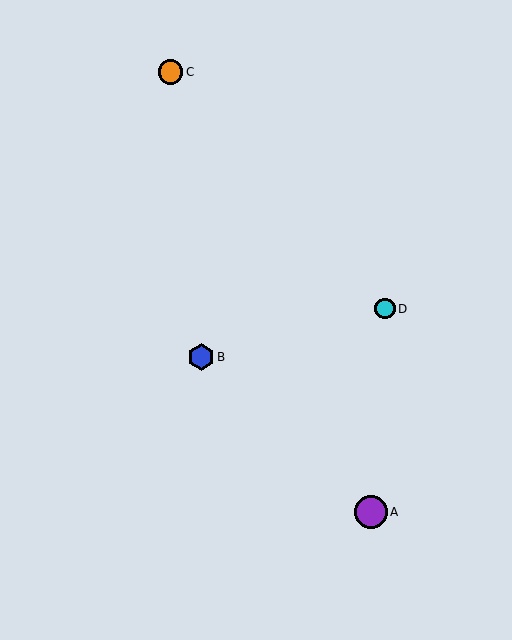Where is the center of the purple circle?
The center of the purple circle is at (371, 512).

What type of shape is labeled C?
Shape C is an orange circle.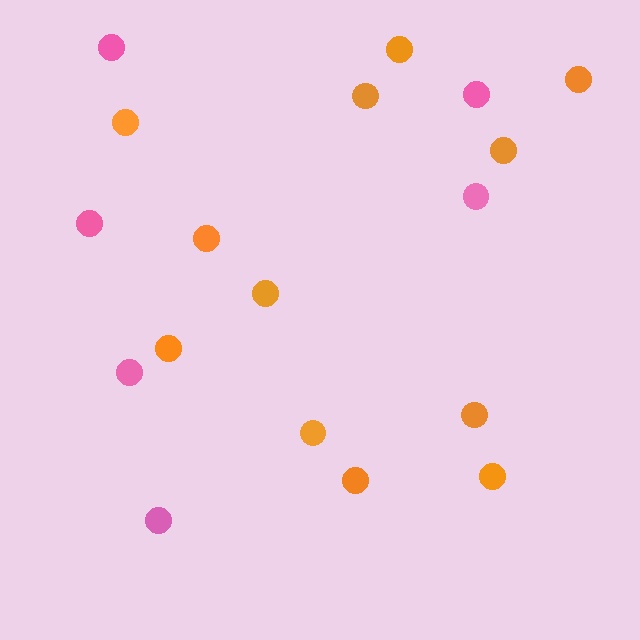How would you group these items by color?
There are 2 groups: one group of pink circles (6) and one group of orange circles (12).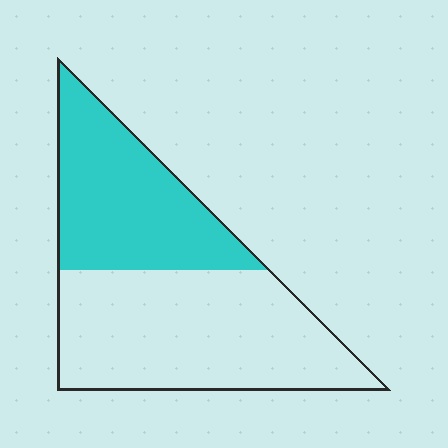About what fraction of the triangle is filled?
About two fifths (2/5).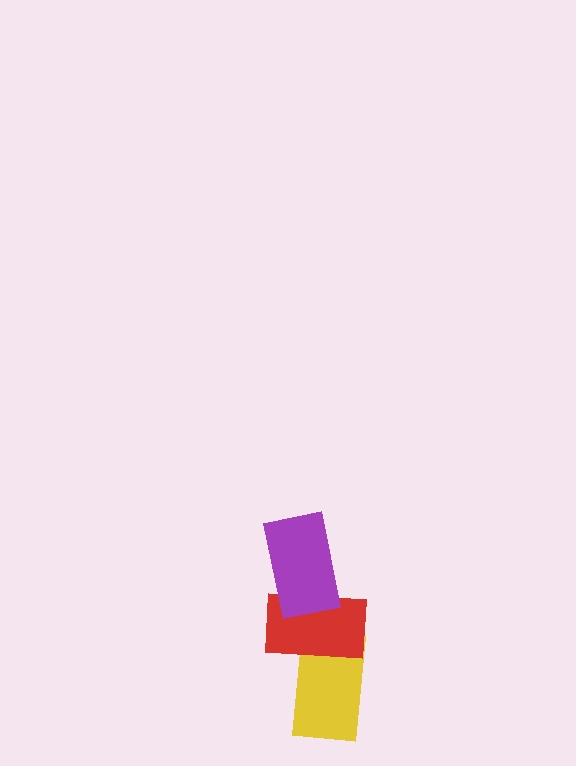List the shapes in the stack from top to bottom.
From top to bottom: the purple rectangle, the red rectangle, the yellow rectangle.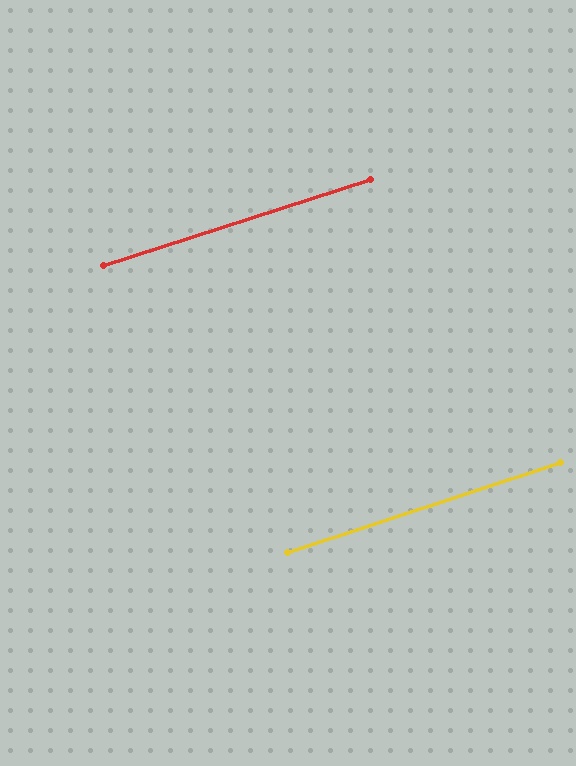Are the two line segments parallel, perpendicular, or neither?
Parallel — their directions differ by only 0.2°.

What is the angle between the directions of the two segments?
Approximately 0 degrees.